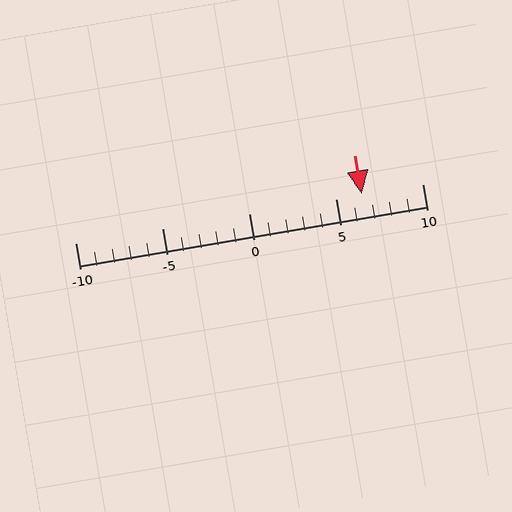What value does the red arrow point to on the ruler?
The red arrow points to approximately 6.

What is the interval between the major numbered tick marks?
The major tick marks are spaced 5 units apart.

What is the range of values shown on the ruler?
The ruler shows values from -10 to 10.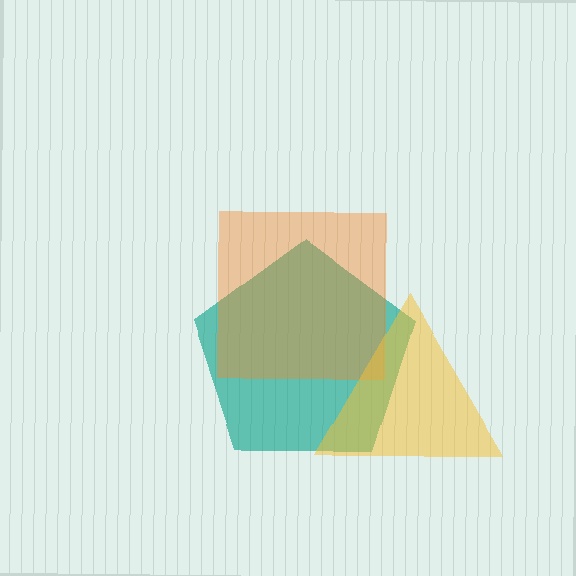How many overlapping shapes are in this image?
There are 3 overlapping shapes in the image.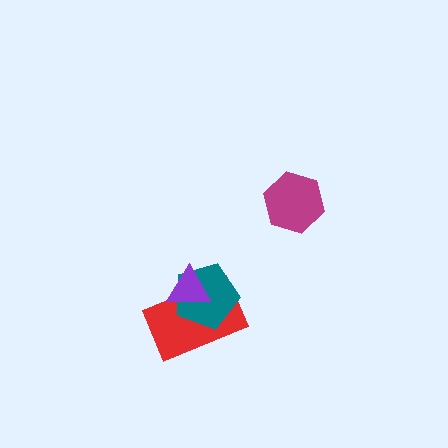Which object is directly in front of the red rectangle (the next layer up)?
The teal pentagon is directly in front of the red rectangle.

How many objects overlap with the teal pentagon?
2 objects overlap with the teal pentagon.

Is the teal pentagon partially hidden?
Yes, it is partially covered by another shape.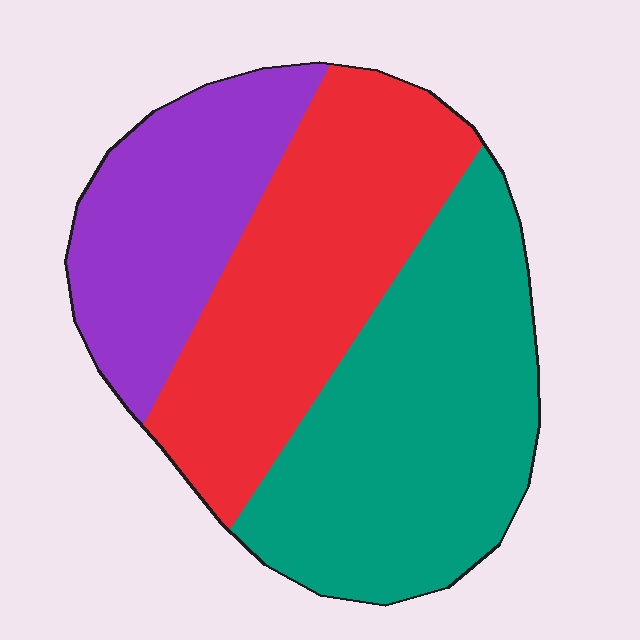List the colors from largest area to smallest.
From largest to smallest: teal, red, purple.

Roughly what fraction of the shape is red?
Red covers 35% of the shape.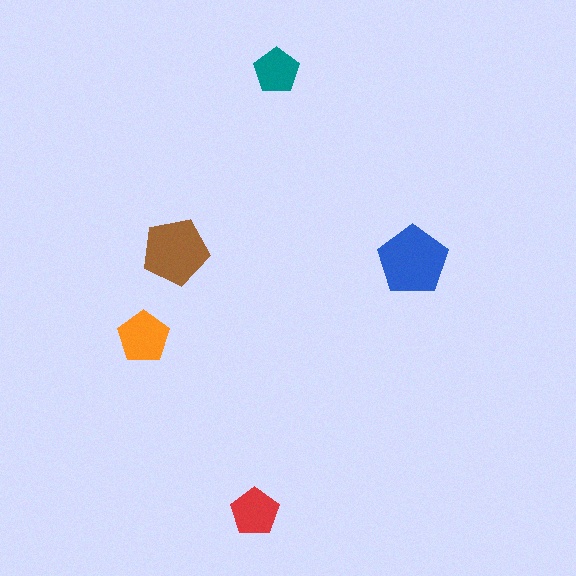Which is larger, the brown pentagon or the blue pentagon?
The blue one.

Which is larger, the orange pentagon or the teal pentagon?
The orange one.